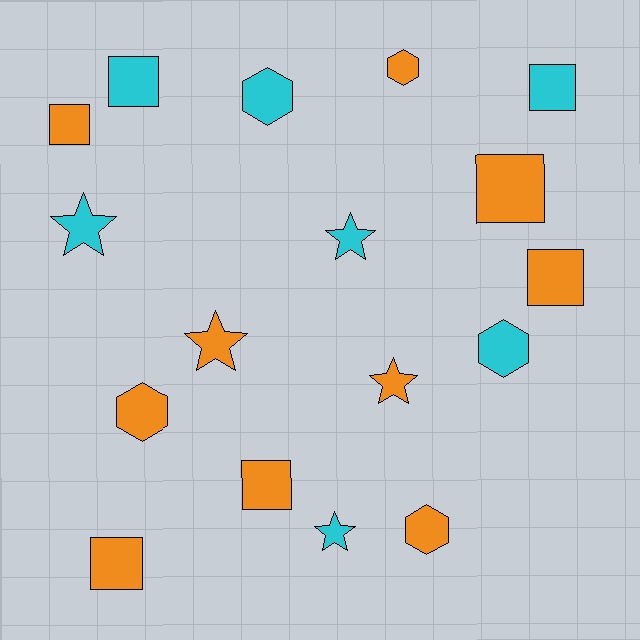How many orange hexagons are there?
There are 3 orange hexagons.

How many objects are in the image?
There are 17 objects.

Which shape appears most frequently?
Square, with 7 objects.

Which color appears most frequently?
Orange, with 10 objects.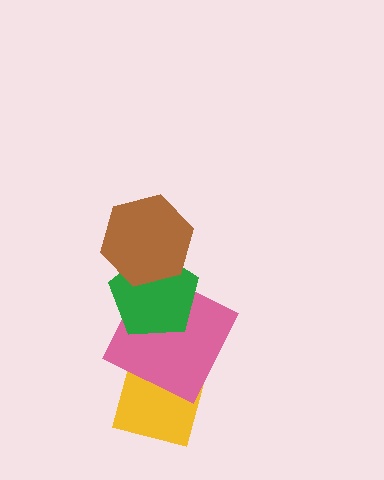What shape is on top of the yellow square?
The pink square is on top of the yellow square.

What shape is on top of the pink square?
The green pentagon is on top of the pink square.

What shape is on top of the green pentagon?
The brown hexagon is on top of the green pentagon.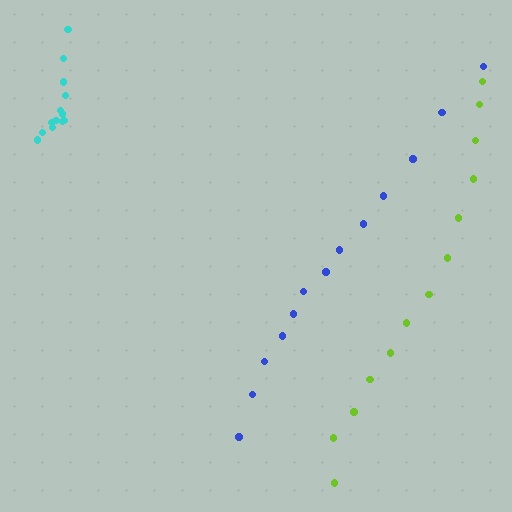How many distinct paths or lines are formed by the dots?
There are 3 distinct paths.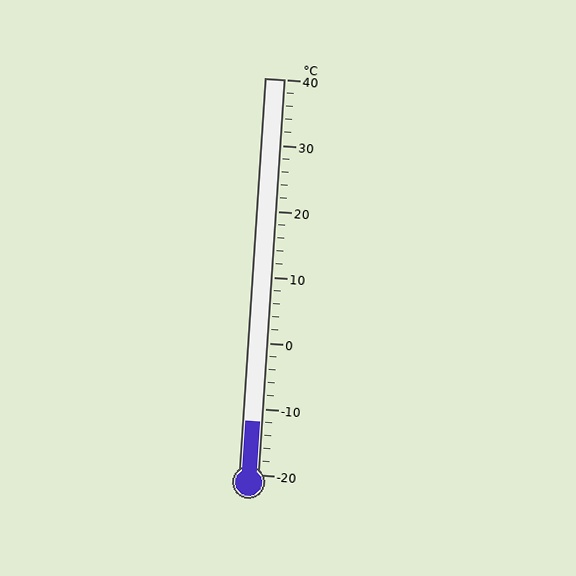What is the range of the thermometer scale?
The thermometer scale ranges from -20°C to 40°C.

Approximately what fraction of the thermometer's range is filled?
The thermometer is filled to approximately 15% of its range.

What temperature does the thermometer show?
The thermometer shows approximately -12°C.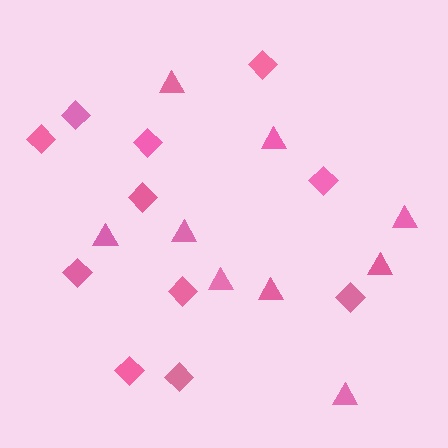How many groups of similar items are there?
There are 2 groups: one group of triangles (9) and one group of diamonds (11).